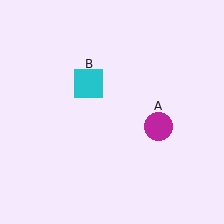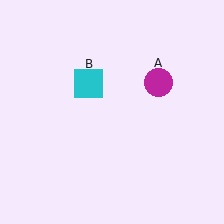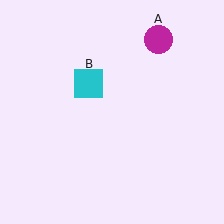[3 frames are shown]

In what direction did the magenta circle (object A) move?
The magenta circle (object A) moved up.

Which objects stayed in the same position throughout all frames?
Cyan square (object B) remained stationary.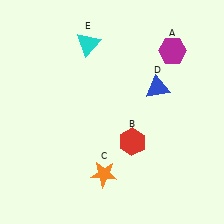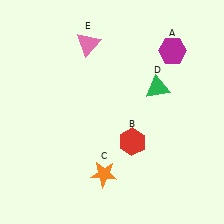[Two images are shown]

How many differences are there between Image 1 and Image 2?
There are 2 differences between the two images.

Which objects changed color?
D changed from blue to green. E changed from cyan to pink.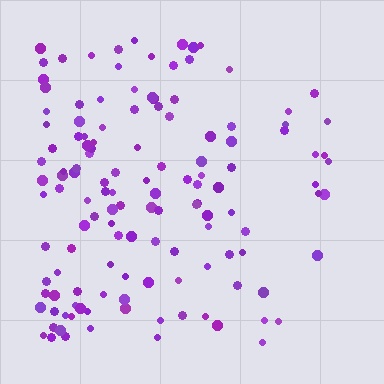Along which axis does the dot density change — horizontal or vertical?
Horizontal.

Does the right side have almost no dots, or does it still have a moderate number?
Still a moderate number, just noticeably fewer than the left.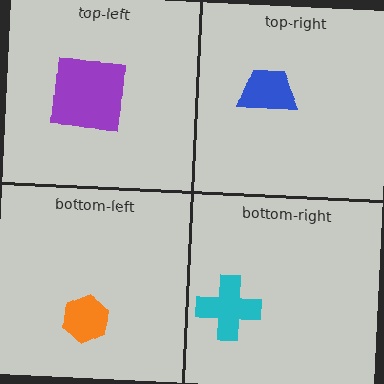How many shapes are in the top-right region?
1.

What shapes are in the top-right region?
The blue trapezoid.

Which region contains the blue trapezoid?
The top-right region.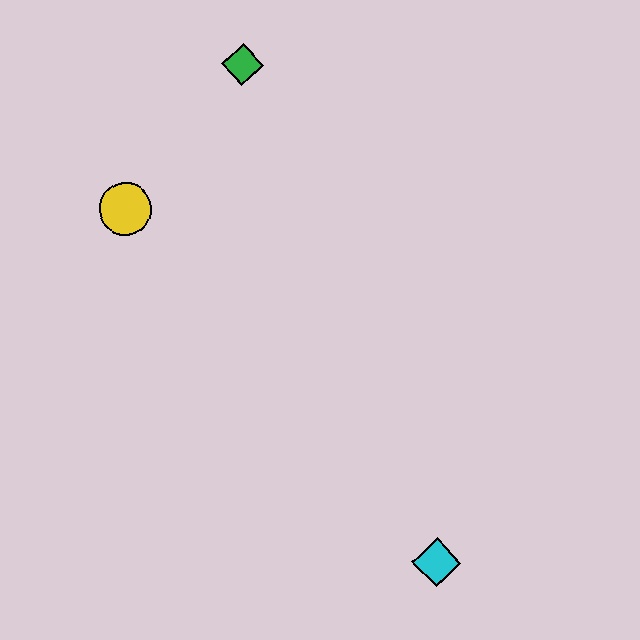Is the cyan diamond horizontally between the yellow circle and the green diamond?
No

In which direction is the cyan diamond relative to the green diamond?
The cyan diamond is below the green diamond.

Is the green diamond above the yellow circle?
Yes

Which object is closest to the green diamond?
The yellow circle is closest to the green diamond.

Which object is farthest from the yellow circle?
The cyan diamond is farthest from the yellow circle.